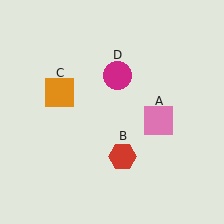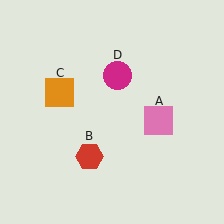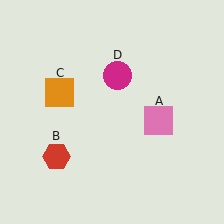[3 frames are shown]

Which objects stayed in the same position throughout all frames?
Pink square (object A) and orange square (object C) and magenta circle (object D) remained stationary.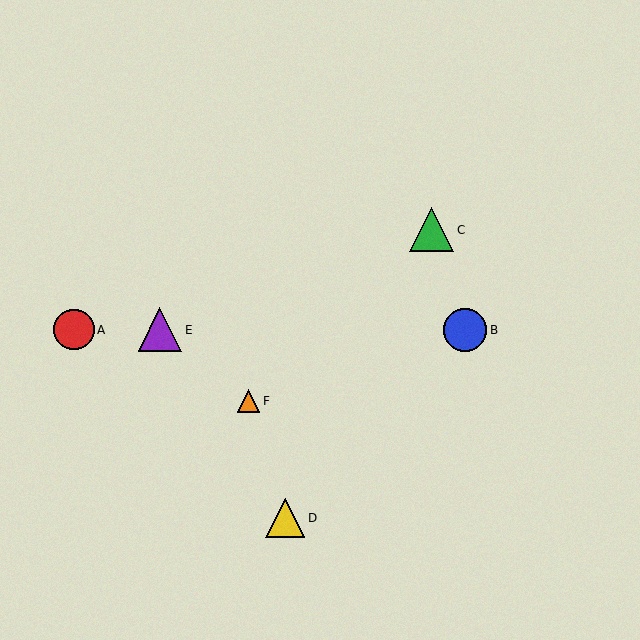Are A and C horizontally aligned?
No, A is at y≈330 and C is at y≈230.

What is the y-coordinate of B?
Object B is at y≈330.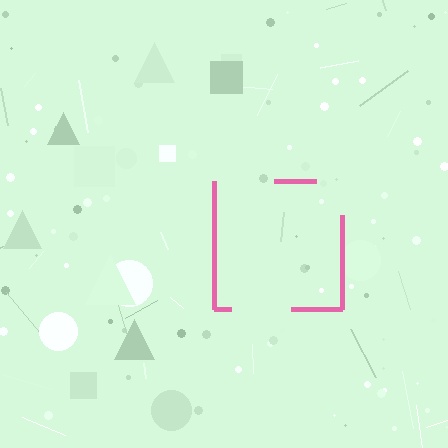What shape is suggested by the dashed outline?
The dashed outline suggests a square.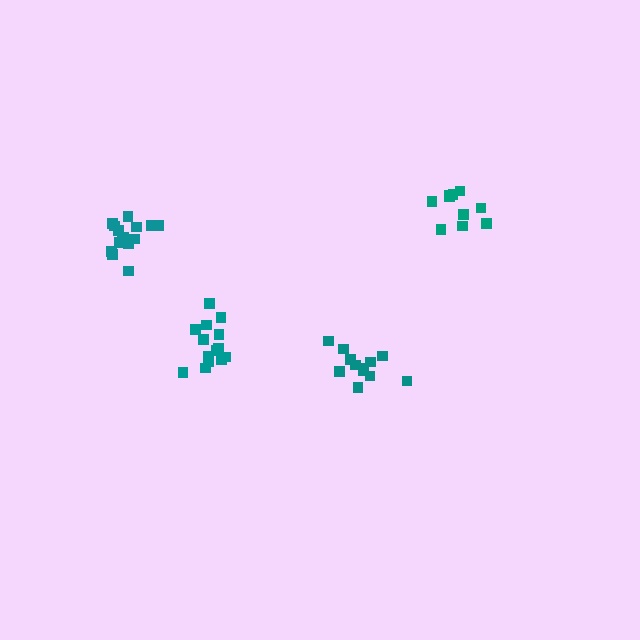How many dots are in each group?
Group 1: 12 dots, Group 2: 10 dots, Group 3: 14 dots, Group 4: 15 dots (51 total).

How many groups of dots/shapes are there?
There are 4 groups.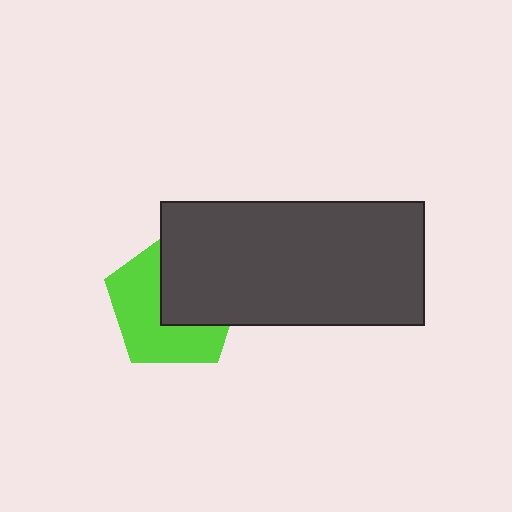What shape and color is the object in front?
The object in front is a dark gray rectangle.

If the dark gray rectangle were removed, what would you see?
You would see the complete lime pentagon.